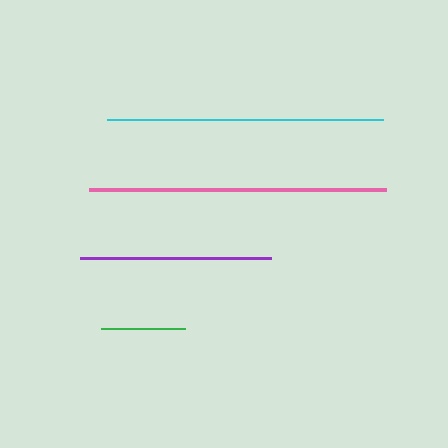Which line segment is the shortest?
The green line is the shortest at approximately 84 pixels.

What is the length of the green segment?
The green segment is approximately 84 pixels long.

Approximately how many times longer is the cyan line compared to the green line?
The cyan line is approximately 3.3 times the length of the green line.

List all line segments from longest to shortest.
From longest to shortest: pink, cyan, purple, green.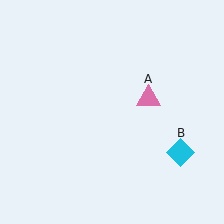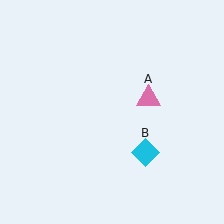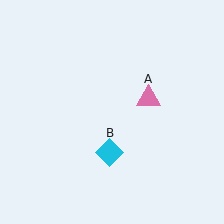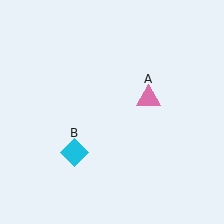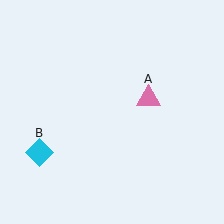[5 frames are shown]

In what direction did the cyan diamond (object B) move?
The cyan diamond (object B) moved left.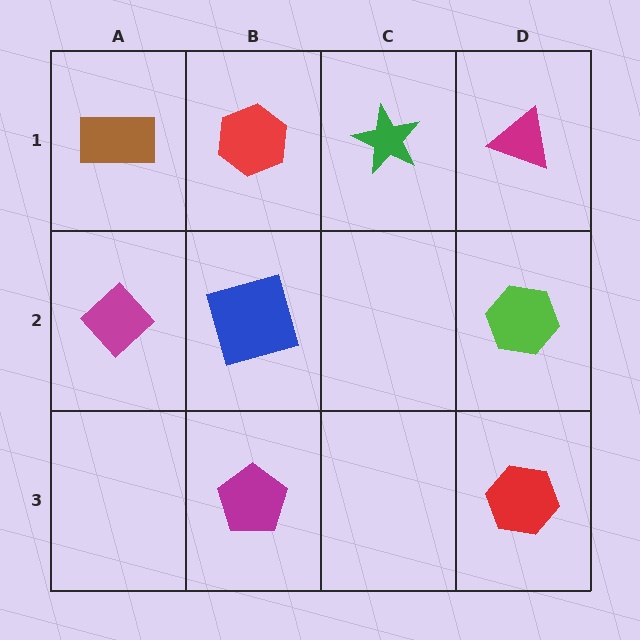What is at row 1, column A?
A brown rectangle.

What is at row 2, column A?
A magenta diamond.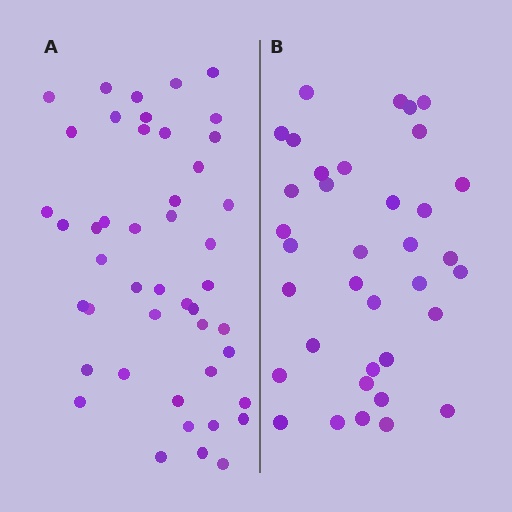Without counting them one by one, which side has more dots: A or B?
Region A (the left region) has more dots.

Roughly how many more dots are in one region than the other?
Region A has roughly 10 or so more dots than region B.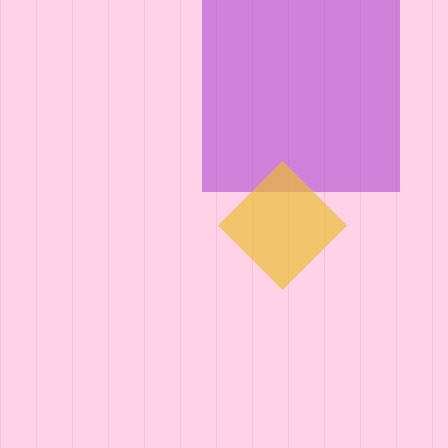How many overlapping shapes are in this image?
There are 2 overlapping shapes in the image.